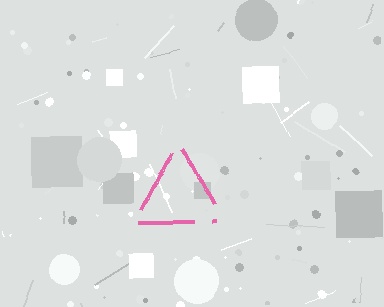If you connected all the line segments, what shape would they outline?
They would outline a triangle.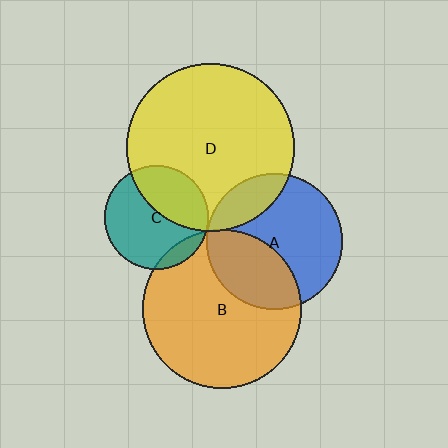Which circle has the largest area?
Circle D (yellow).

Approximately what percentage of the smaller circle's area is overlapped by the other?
Approximately 10%.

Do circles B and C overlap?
Yes.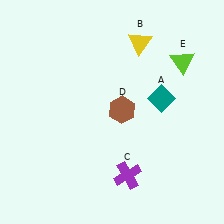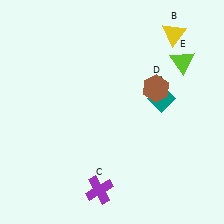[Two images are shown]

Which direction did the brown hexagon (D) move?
The brown hexagon (D) moved right.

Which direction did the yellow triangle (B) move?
The yellow triangle (B) moved right.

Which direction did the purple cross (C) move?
The purple cross (C) moved left.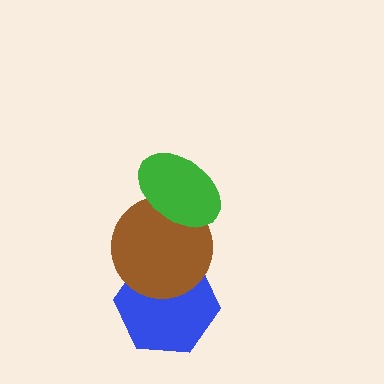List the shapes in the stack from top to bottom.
From top to bottom: the green ellipse, the brown circle, the blue hexagon.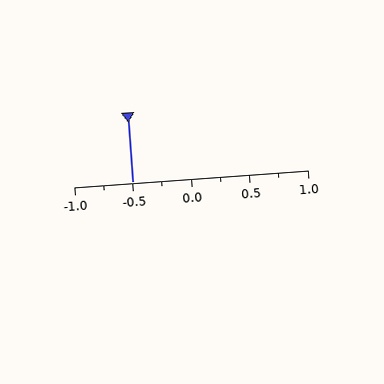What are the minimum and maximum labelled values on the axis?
The axis runs from -1.0 to 1.0.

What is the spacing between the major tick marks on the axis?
The major ticks are spaced 0.5 apart.